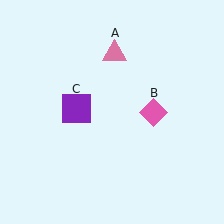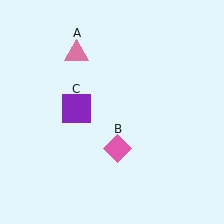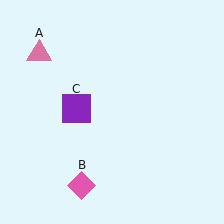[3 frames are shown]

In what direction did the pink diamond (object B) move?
The pink diamond (object B) moved down and to the left.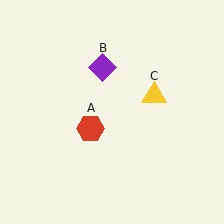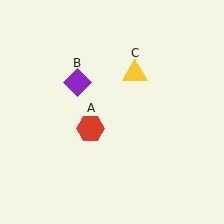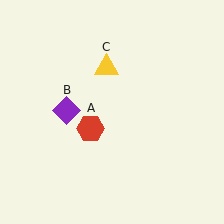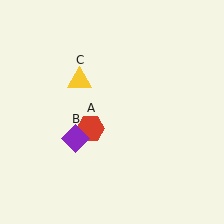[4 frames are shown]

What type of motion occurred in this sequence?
The purple diamond (object B), yellow triangle (object C) rotated counterclockwise around the center of the scene.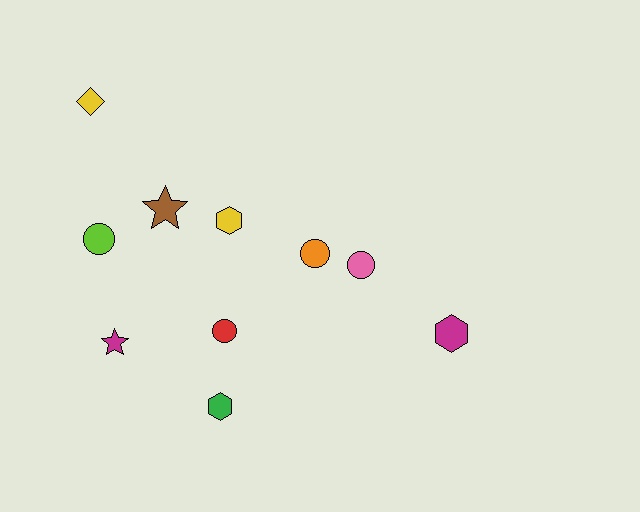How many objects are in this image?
There are 10 objects.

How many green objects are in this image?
There is 1 green object.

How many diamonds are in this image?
There is 1 diamond.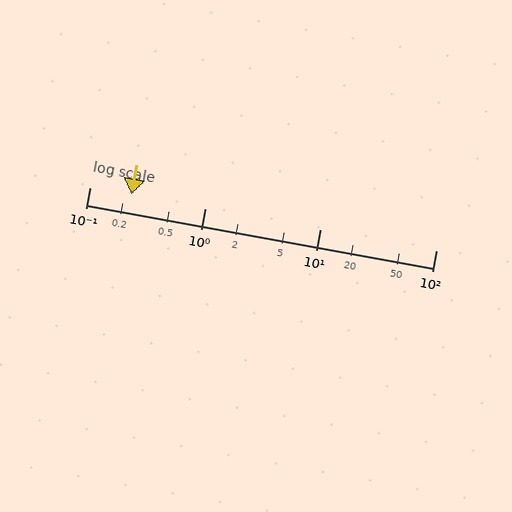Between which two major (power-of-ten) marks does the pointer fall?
The pointer is between 0.1 and 1.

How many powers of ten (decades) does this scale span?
The scale spans 3 decades, from 0.1 to 100.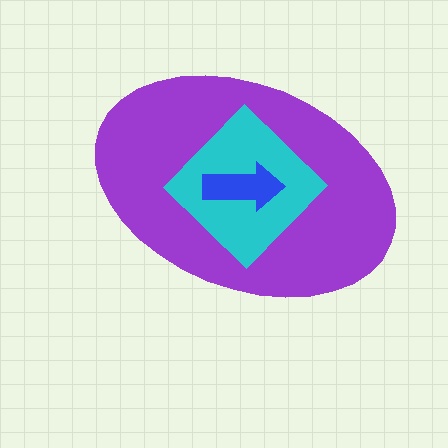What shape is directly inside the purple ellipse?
The cyan diamond.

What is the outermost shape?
The purple ellipse.